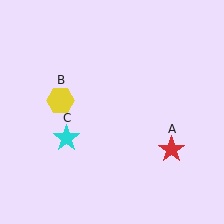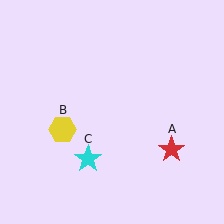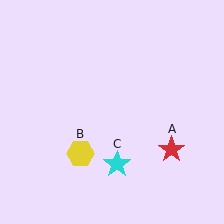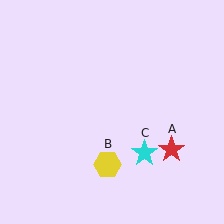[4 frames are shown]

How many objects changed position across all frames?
2 objects changed position: yellow hexagon (object B), cyan star (object C).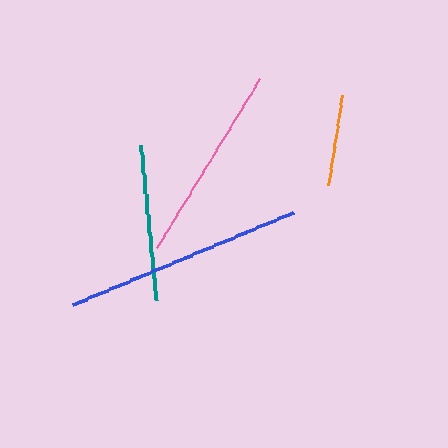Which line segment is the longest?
The blue line is the longest at approximately 239 pixels.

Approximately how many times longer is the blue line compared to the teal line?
The blue line is approximately 1.5 times the length of the teal line.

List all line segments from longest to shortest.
From longest to shortest: blue, pink, teal, orange.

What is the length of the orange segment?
The orange segment is approximately 91 pixels long.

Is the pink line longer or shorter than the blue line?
The blue line is longer than the pink line.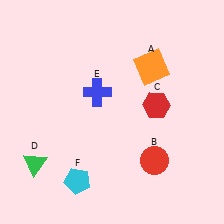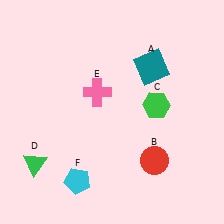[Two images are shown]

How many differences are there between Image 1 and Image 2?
There are 3 differences between the two images.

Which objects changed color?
A changed from orange to teal. C changed from red to green. E changed from blue to pink.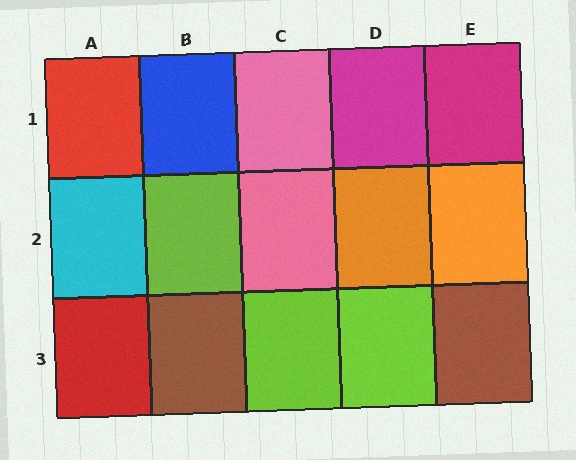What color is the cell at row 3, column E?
Brown.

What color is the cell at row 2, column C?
Pink.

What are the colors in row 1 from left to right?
Red, blue, pink, magenta, magenta.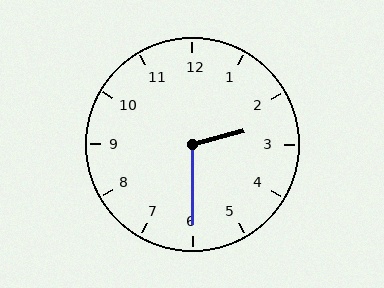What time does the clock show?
2:30.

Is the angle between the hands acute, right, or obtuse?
It is obtuse.